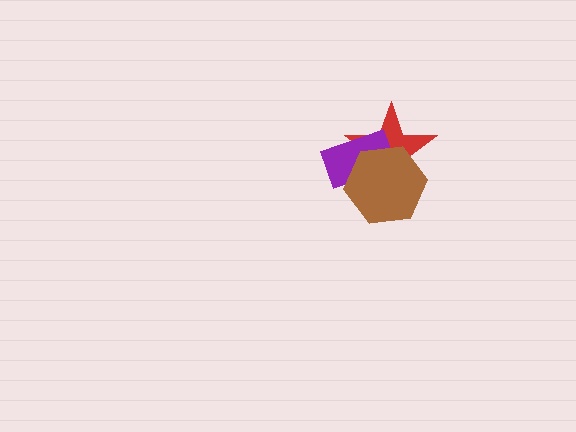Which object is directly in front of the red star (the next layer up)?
The purple rectangle is directly in front of the red star.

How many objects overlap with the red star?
2 objects overlap with the red star.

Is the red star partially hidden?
Yes, it is partially covered by another shape.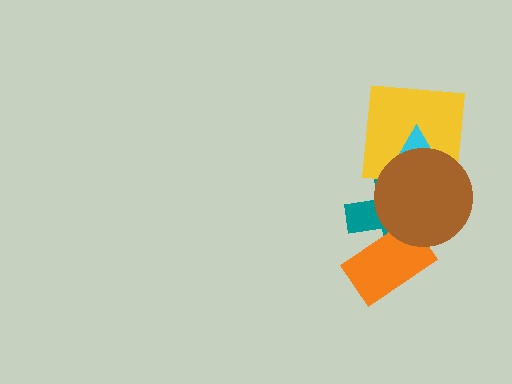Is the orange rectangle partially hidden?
Yes, it is partially covered by another shape.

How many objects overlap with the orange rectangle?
2 objects overlap with the orange rectangle.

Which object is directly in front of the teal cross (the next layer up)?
The orange rectangle is directly in front of the teal cross.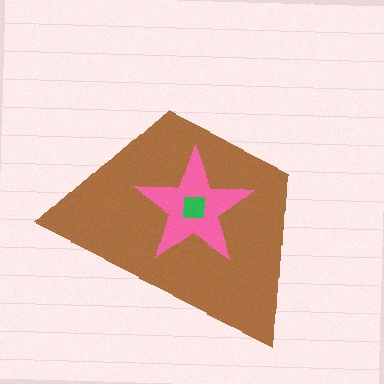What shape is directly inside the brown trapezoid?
The pink star.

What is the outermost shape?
The brown trapezoid.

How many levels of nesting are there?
3.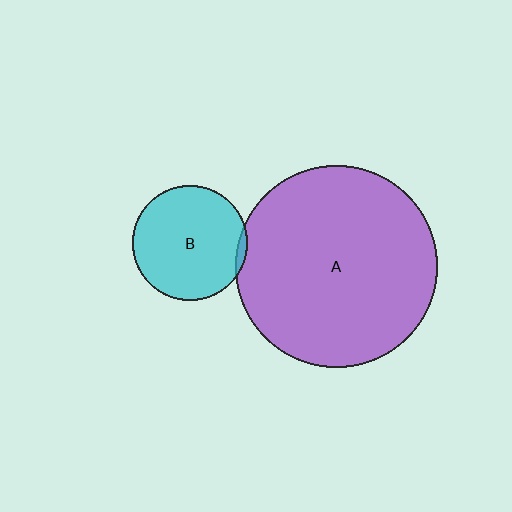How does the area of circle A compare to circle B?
Approximately 3.1 times.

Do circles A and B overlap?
Yes.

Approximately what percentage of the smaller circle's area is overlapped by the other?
Approximately 5%.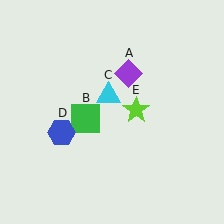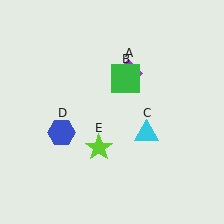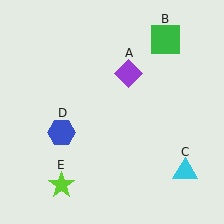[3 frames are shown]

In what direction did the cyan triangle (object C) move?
The cyan triangle (object C) moved down and to the right.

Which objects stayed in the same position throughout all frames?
Purple diamond (object A) and blue hexagon (object D) remained stationary.